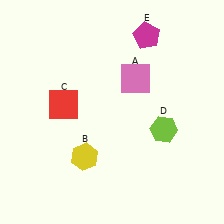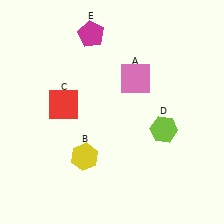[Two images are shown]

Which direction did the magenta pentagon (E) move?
The magenta pentagon (E) moved left.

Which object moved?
The magenta pentagon (E) moved left.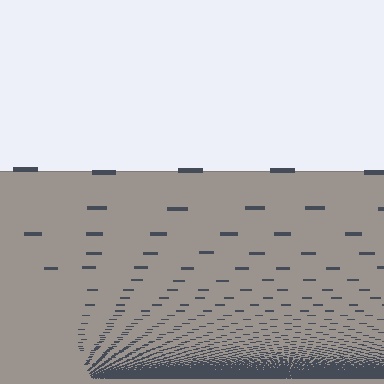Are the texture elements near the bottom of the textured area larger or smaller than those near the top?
Smaller. The gradient is inverted — elements near the bottom are smaller and denser.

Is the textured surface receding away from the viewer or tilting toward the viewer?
The surface appears to tilt toward the viewer. Texture elements get larger and sparser toward the top.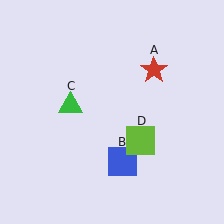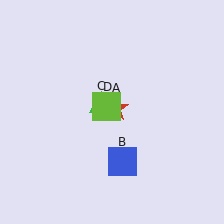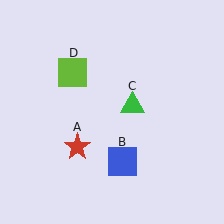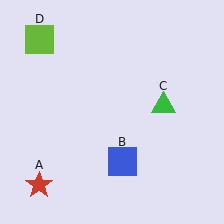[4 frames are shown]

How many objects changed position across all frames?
3 objects changed position: red star (object A), green triangle (object C), lime square (object D).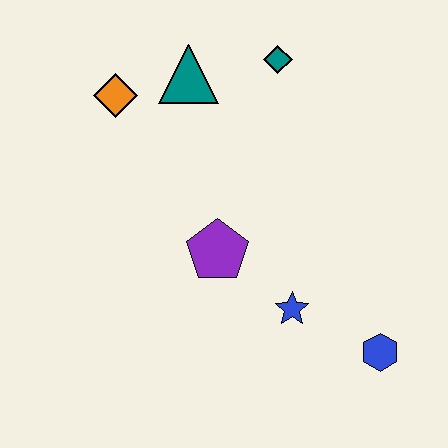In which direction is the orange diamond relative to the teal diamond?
The orange diamond is to the left of the teal diamond.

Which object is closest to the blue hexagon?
The blue star is closest to the blue hexagon.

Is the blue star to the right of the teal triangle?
Yes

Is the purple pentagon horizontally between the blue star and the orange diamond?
Yes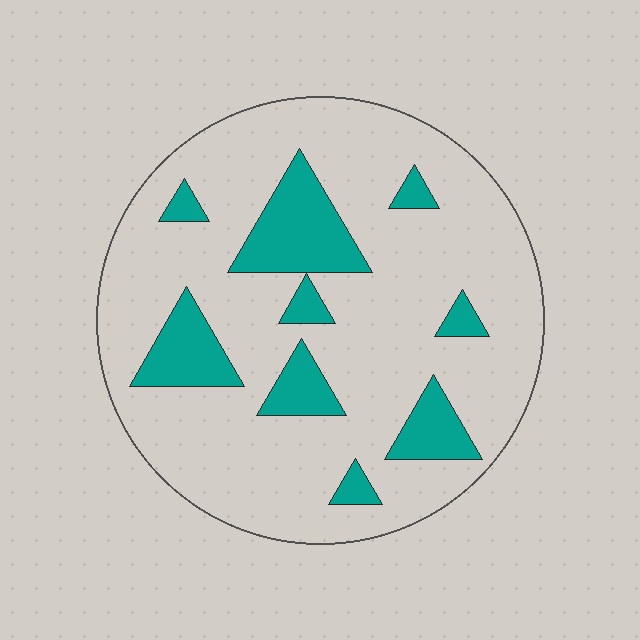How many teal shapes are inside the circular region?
9.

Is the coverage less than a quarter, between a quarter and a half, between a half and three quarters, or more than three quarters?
Less than a quarter.